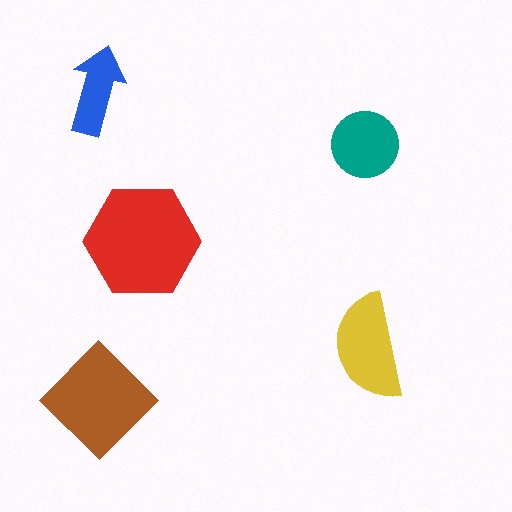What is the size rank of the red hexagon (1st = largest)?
1st.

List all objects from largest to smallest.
The red hexagon, the brown diamond, the yellow semicircle, the teal circle, the blue arrow.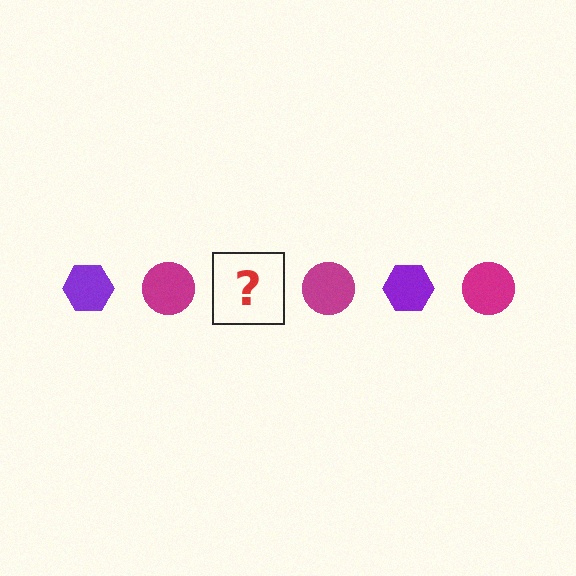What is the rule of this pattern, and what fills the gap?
The rule is that the pattern alternates between purple hexagon and magenta circle. The gap should be filled with a purple hexagon.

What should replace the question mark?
The question mark should be replaced with a purple hexagon.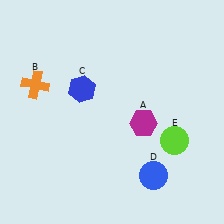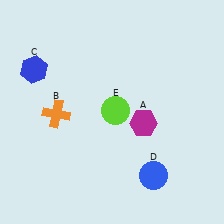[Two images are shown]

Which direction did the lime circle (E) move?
The lime circle (E) moved left.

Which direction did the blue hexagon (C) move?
The blue hexagon (C) moved left.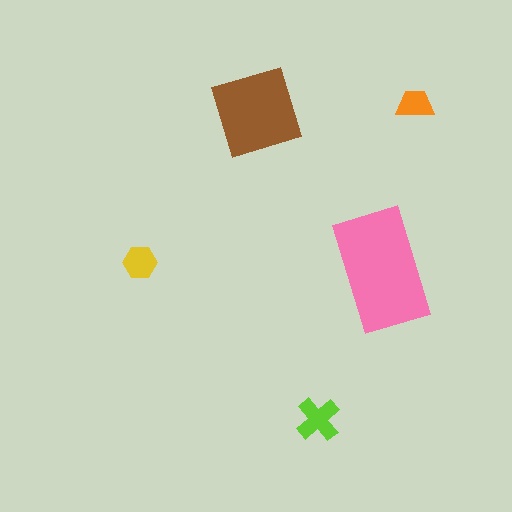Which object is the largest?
The pink rectangle.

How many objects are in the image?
There are 5 objects in the image.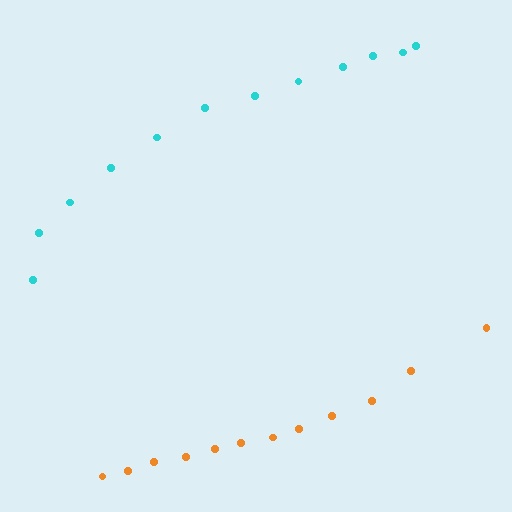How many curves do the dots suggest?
There are 2 distinct paths.